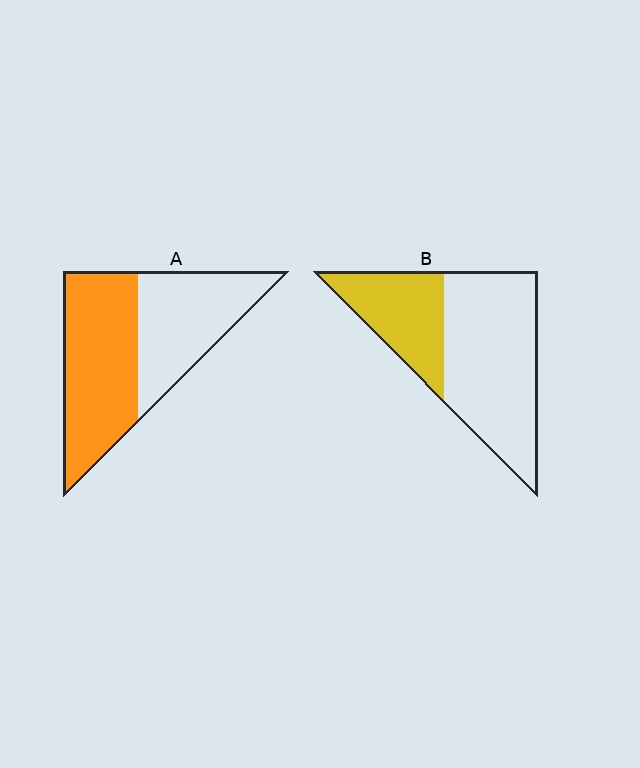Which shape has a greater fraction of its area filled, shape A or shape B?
Shape A.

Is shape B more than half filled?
No.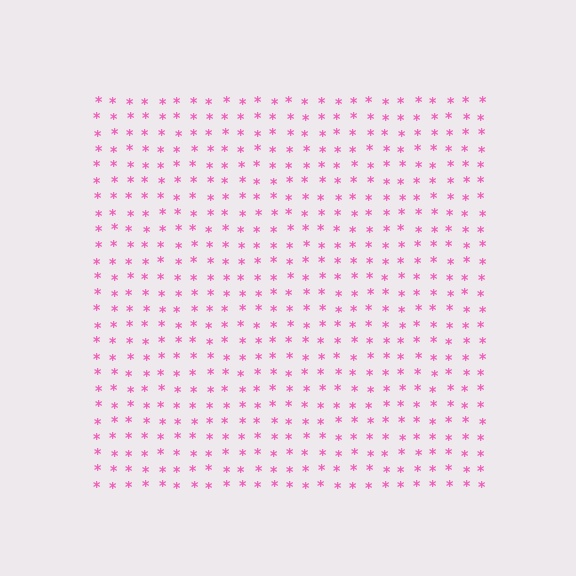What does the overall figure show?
The overall figure shows a square.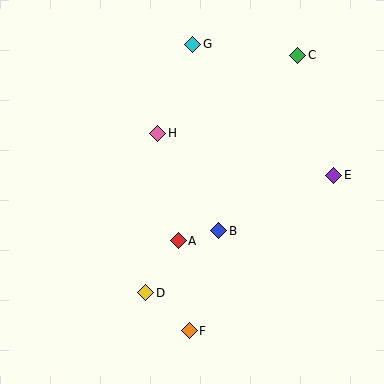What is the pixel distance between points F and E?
The distance between F and E is 212 pixels.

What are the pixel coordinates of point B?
Point B is at (219, 231).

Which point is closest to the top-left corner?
Point G is closest to the top-left corner.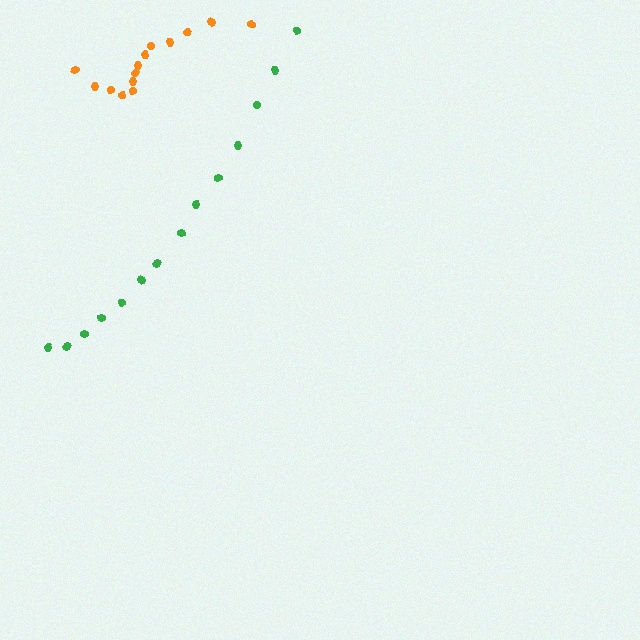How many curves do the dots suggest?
There are 2 distinct paths.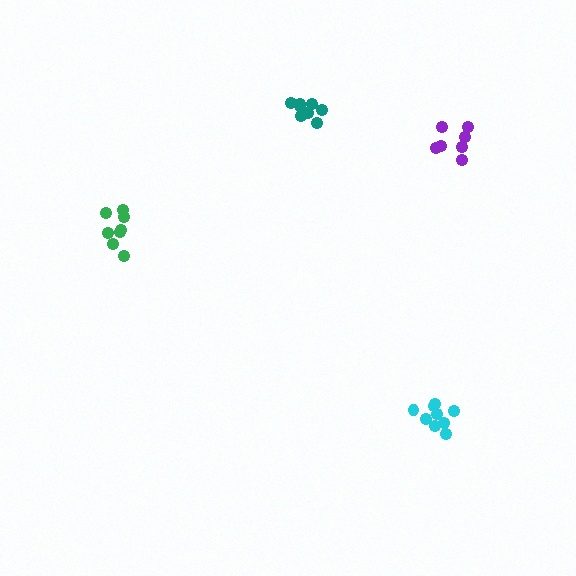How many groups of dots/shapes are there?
There are 4 groups.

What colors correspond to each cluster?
The clusters are colored: teal, cyan, green, purple.